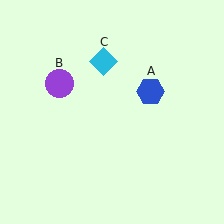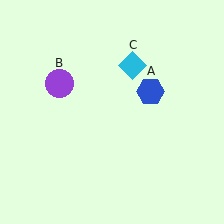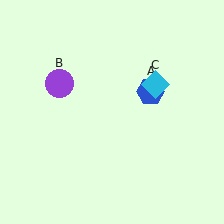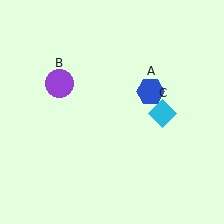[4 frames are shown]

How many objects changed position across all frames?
1 object changed position: cyan diamond (object C).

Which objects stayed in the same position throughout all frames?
Blue hexagon (object A) and purple circle (object B) remained stationary.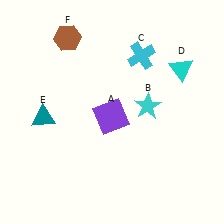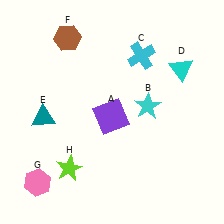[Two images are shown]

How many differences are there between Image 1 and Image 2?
There are 2 differences between the two images.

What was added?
A pink hexagon (G), a lime star (H) were added in Image 2.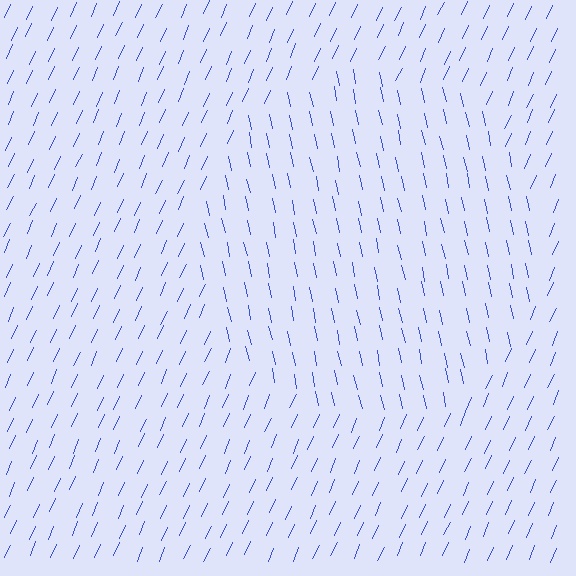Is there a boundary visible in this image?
Yes, there is a texture boundary formed by a change in line orientation.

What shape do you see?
I see a circle.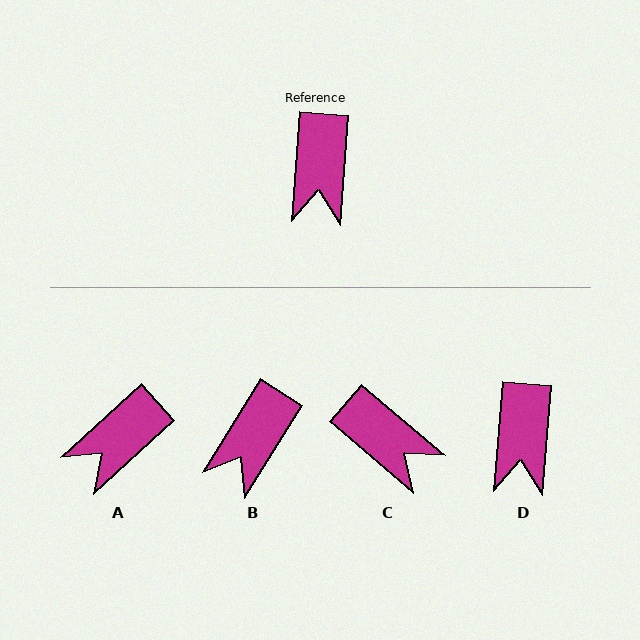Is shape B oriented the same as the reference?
No, it is off by about 28 degrees.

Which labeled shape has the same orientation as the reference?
D.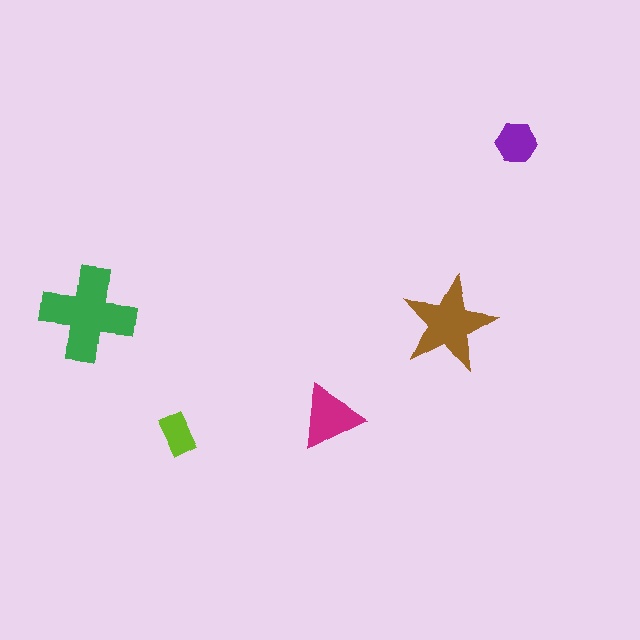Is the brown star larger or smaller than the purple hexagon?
Larger.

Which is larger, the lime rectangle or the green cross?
The green cross.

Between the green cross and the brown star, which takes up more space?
The green cross.